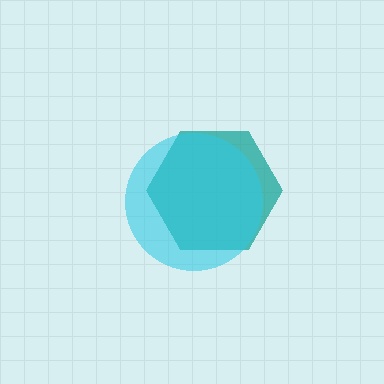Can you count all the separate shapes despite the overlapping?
Yes, there are 2 separate shapes.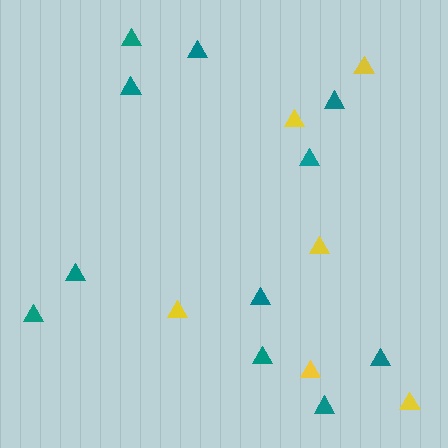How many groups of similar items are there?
There are 2 groups: one group of teal triangles (11) and one group of yellow triangles (6).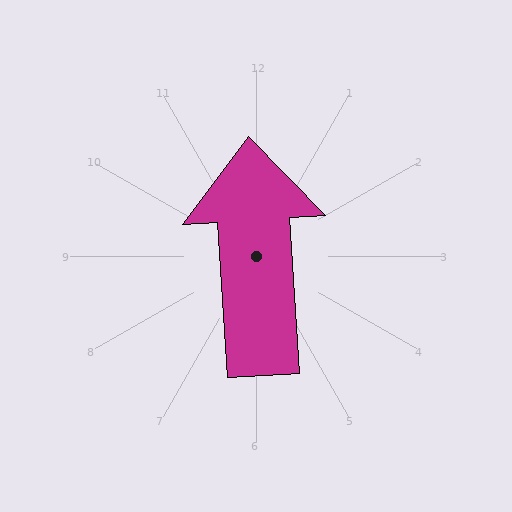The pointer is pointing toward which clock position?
Roughly 12 o'clock.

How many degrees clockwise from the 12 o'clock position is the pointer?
Approximately 357 degrees.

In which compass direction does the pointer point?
North.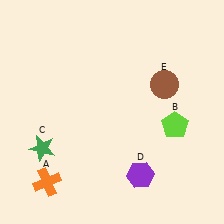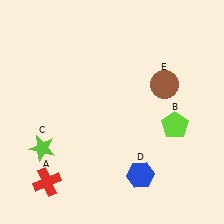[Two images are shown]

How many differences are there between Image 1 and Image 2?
There are 3 differences between the two images.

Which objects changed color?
A changed from orange to red. C changed from green to lime. D changed from purple to blue.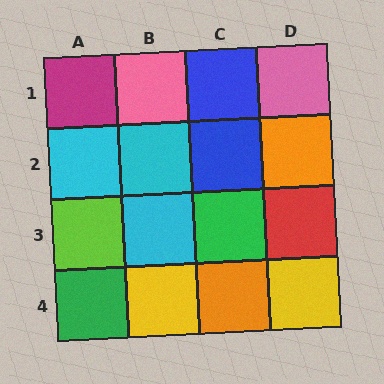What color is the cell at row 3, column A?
Lime.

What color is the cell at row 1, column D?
Pink.